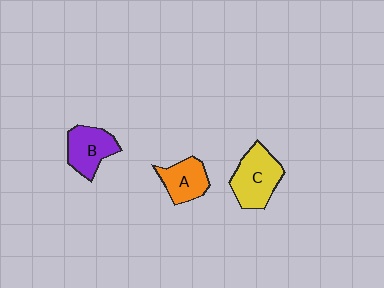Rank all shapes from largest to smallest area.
From largest to smallest: C (yellow), B (purple), A (orange).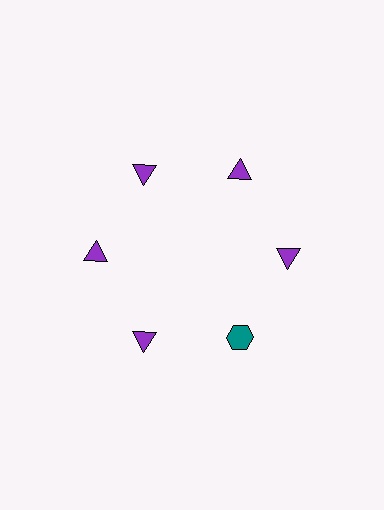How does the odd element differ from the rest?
It differs in both color (teal instead of purple) and shape (hexagon instead of triangle).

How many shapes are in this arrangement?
There are 6 shapes arranged in a ring pattern.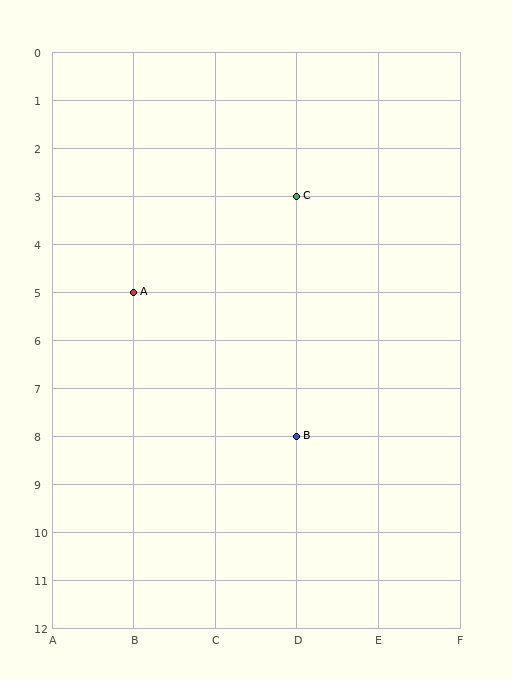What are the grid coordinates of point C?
Point C is at grid coordinates (D, 3).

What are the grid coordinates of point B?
Point B is at grid coordinates (D, 8).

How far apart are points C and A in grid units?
Points C and A are 2 columns and 2 rows apart (about 2.8 grid units diagonally).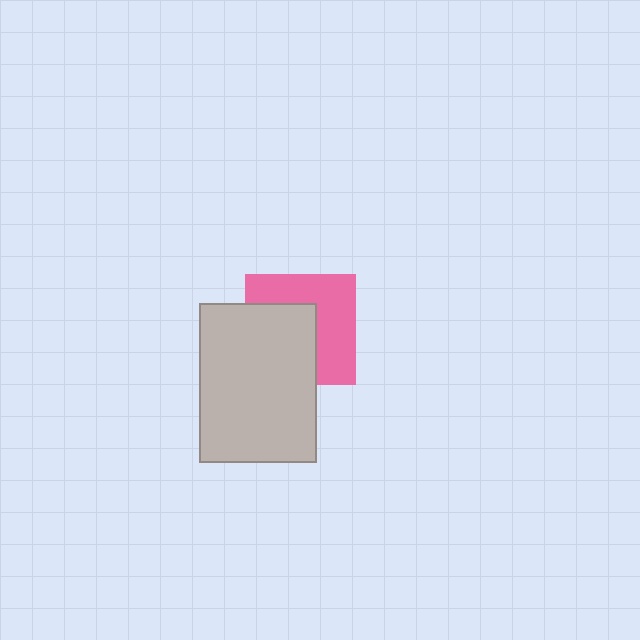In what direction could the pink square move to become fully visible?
The pink square could move toward the upper-right. That would shift it out from behind the light gray rectangle entirely.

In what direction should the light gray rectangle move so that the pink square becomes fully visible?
The light gray rectangle should move toward the lower-left. That is the shortest direction to clear the overlap and leave the pink square fully visible.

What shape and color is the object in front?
The object in front is a light gray rectangle.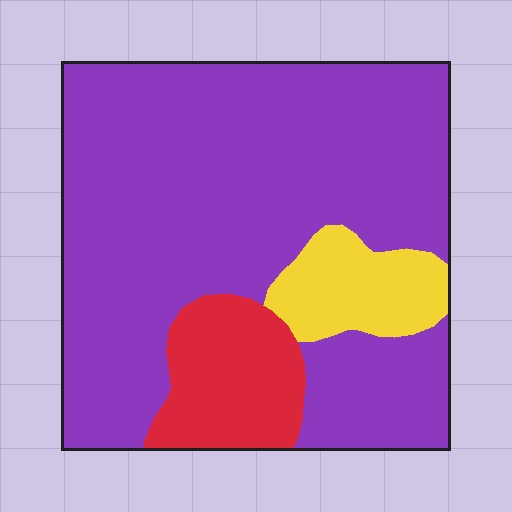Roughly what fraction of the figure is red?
Red covers around 15% of the figure.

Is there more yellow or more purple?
Purple.